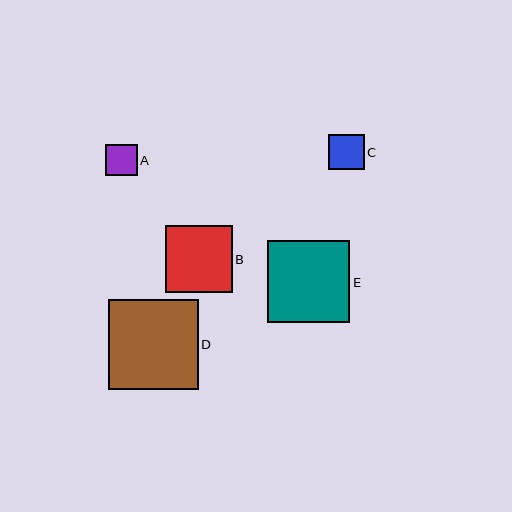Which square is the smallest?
Square A is the smallest with a size of approximately 32 pixels.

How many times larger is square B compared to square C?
Square B is approximately 1.9 times the size of square C.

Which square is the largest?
Square D is the largest with a size of approximately 90 pixels.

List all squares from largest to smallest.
From largest to smallest: D, E, B, C, A.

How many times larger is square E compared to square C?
Square E is approximately 2.3 times the size of square C.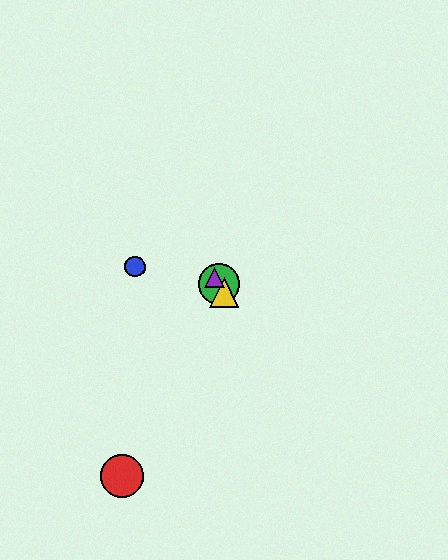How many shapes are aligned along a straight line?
3 shapes (the green circle, the yellow triangle, the purple triangle) are aligned along a straight line.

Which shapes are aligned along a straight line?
The green circle, the yellow triangle, the purple triangle are aligned along a straight line.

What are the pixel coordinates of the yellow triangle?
The yellow triangle is at (224, 292).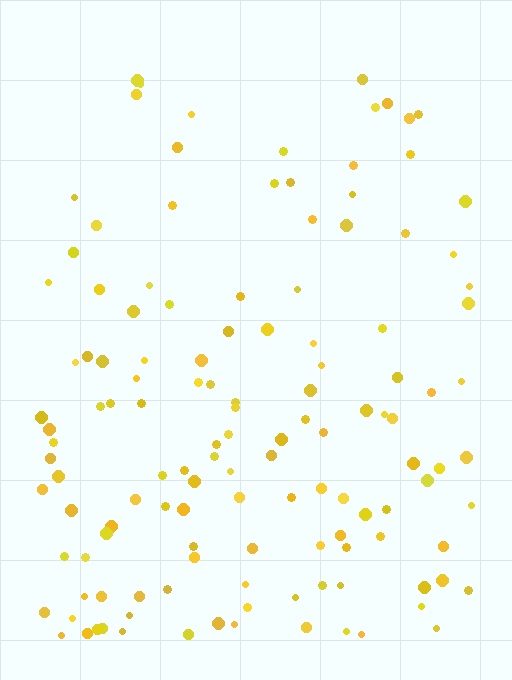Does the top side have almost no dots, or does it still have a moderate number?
Still a moderate number, just noticeably fewer than the bottom.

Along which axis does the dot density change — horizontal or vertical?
Vertical.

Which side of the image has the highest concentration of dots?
The bottom.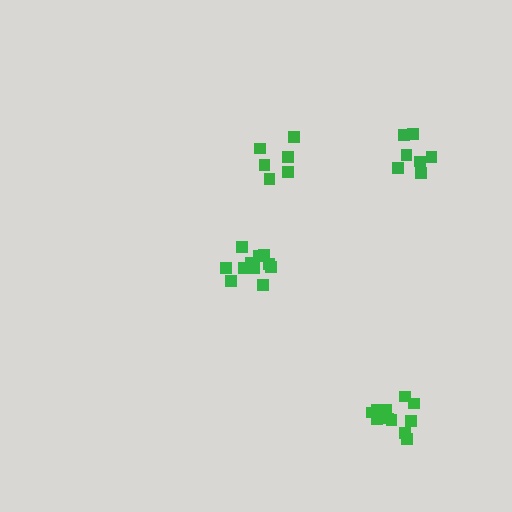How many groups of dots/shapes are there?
There are 4 groups.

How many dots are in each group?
Group 1: 11 dots, Group 2: 7 dots, Group 3: 7 dots, Group 4: 11 dots (36 total).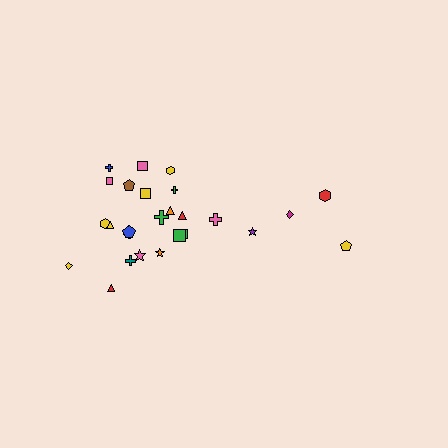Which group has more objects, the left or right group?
The left group.